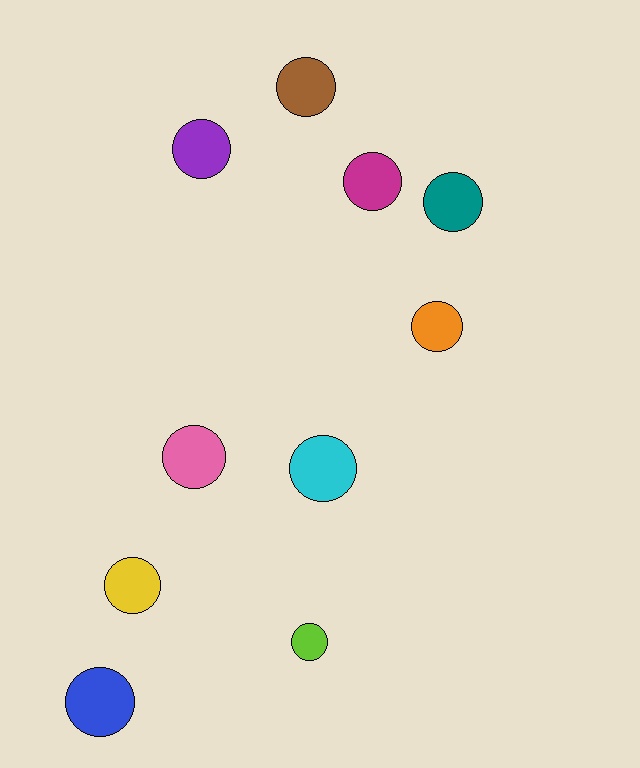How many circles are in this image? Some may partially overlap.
There are 10 circles.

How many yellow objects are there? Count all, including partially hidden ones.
There is 1 yellow object.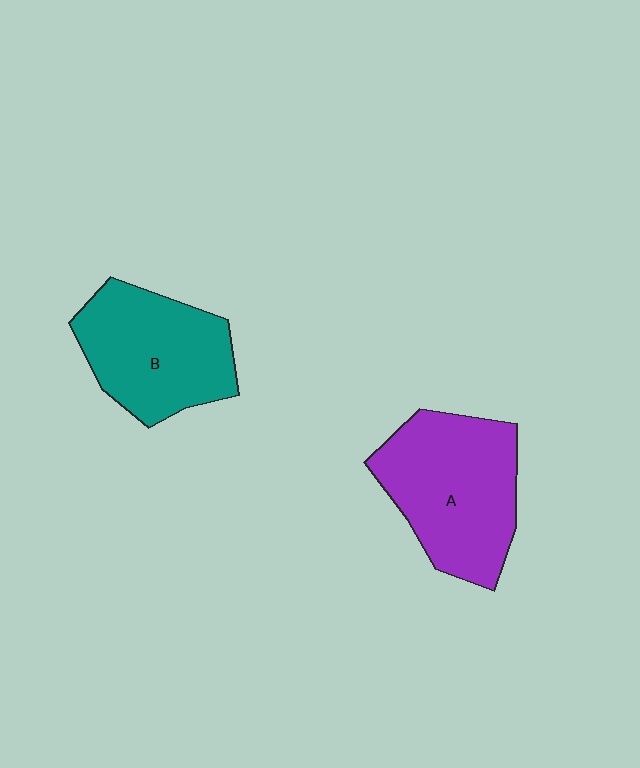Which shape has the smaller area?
Shape B (teal).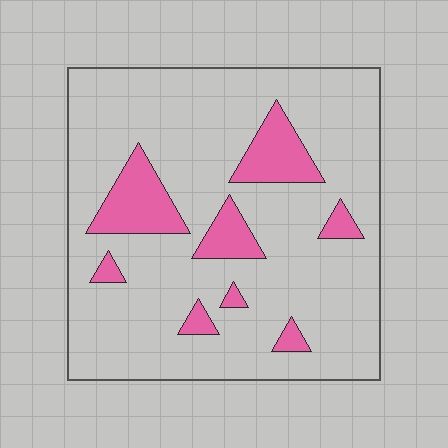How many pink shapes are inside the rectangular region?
8.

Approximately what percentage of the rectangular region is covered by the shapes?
Approximately 15%.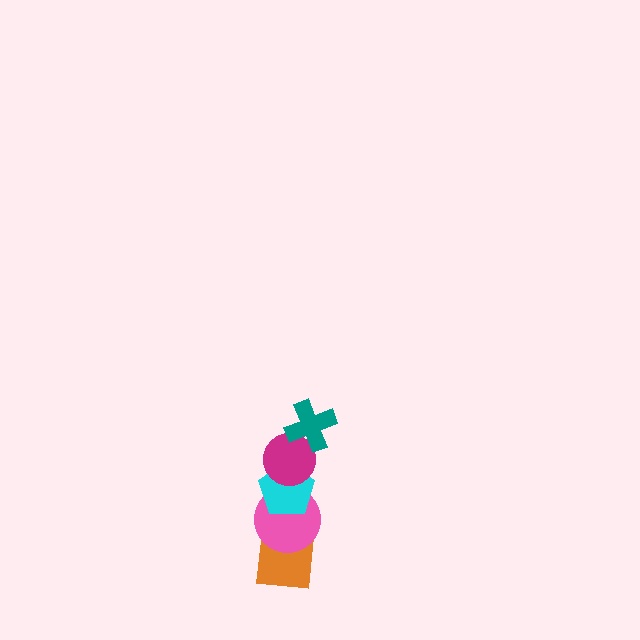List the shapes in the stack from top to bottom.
From top to bottom: the teal cross, the magenta circle, the cyan pentagon, the pink circle, the orange square.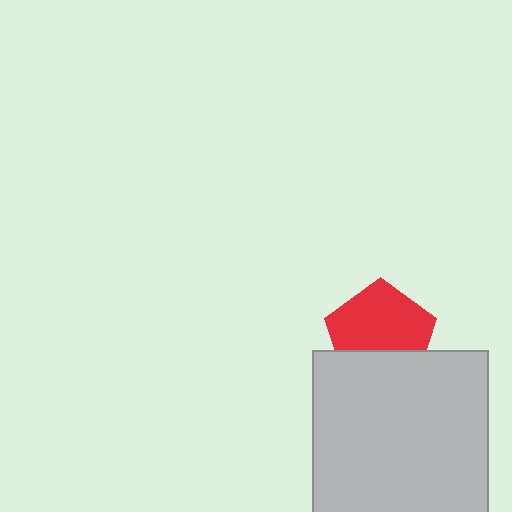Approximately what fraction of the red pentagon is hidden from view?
Roughly 35% of the red pentagon is hidden behind the light gray rectangle.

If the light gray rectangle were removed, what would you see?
You would see the complete red pentagon.